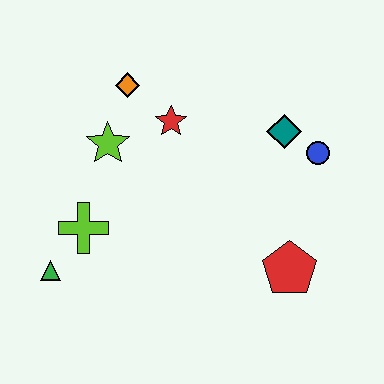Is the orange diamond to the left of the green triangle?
No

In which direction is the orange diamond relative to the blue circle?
The orange diamond is to the left of the blue circle.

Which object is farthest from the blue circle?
The green triangle is farthest from the blue circle.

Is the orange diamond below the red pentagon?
No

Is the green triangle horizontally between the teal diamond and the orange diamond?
No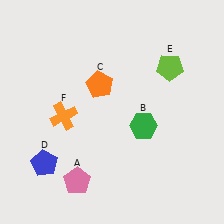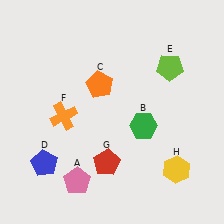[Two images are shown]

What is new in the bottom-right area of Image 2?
A yellow hexagon (H) was added in the bottom-right area of Image 2.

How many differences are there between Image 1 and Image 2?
There are 2 differences between the two images.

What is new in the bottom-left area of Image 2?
A red pentagon (G) was added in the bottom-left area of Image 2.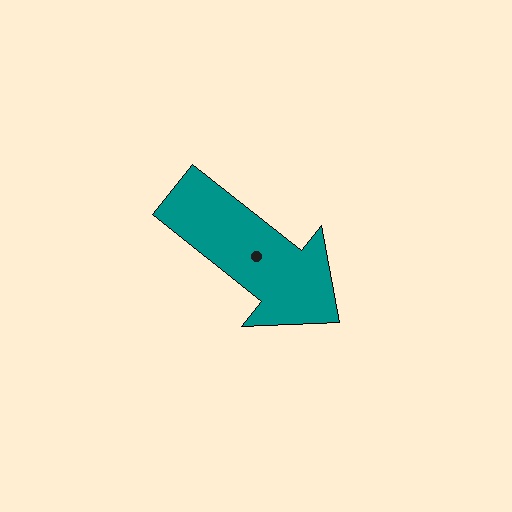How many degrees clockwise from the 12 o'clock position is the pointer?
Approximately 129 degrees.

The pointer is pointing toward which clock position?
Roughly 4 o'clock.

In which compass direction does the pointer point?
Southeast.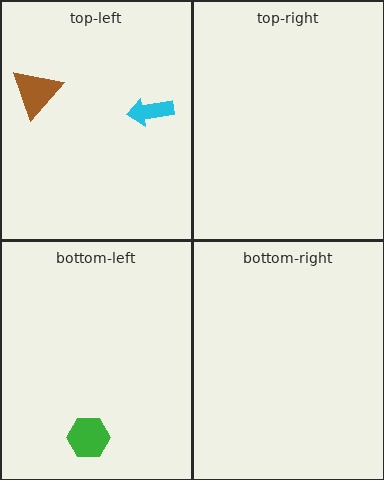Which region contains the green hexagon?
The bottom-left region.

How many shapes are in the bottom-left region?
1.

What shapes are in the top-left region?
The brown triangle, the cyan arrow.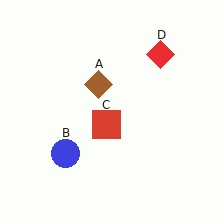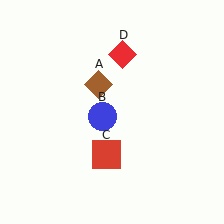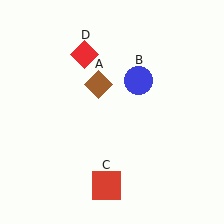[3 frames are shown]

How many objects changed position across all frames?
3 objects changed position: blue circle (object B), red square (object C), red diamond (object D).